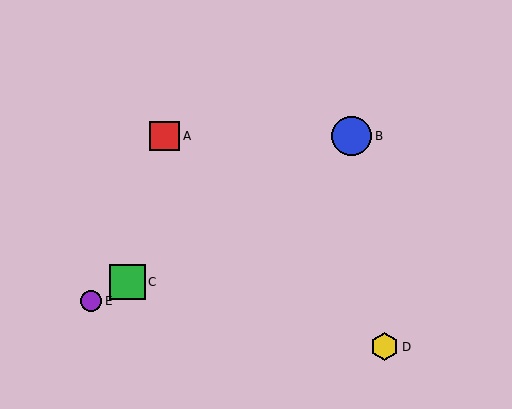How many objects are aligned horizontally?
2 objects (A, B) are aligned horizontally.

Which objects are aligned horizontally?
Objects A, B are aligned horizontally.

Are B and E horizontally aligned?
No, B is at y≈136 and E is at y≈301.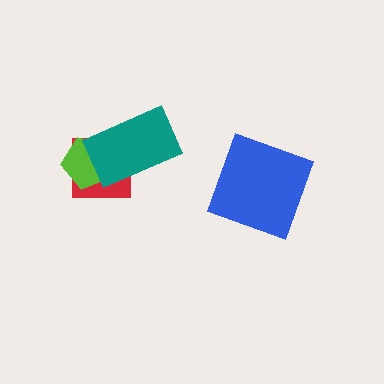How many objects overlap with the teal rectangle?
2 objects overlap with the teal rectangle.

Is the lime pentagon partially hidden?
Yes, it is partially covered by another shape.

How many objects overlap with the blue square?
0 objects overlap with the blue square.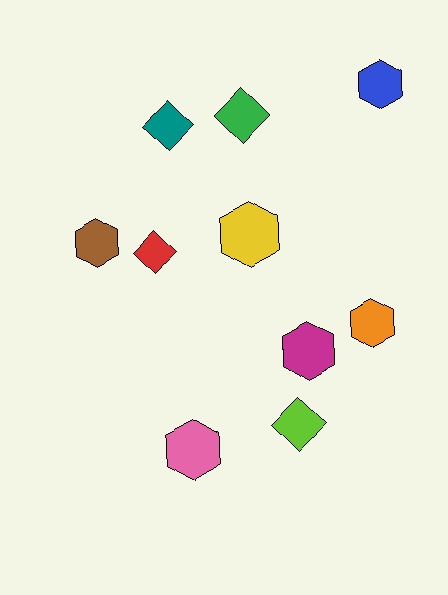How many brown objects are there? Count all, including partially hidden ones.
There is 1 brown object.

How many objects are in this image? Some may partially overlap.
There are 10 objects.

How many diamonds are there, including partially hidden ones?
There are 4 diamonds.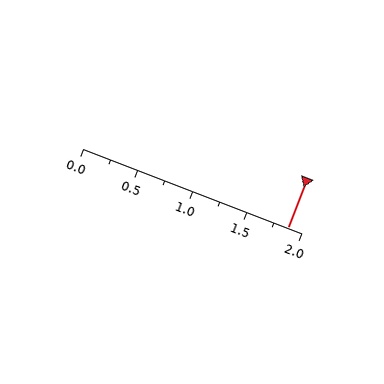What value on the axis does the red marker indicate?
The marker indicates approximately 1.88.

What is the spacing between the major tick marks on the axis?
The major ticks are spaced 0.5 apart.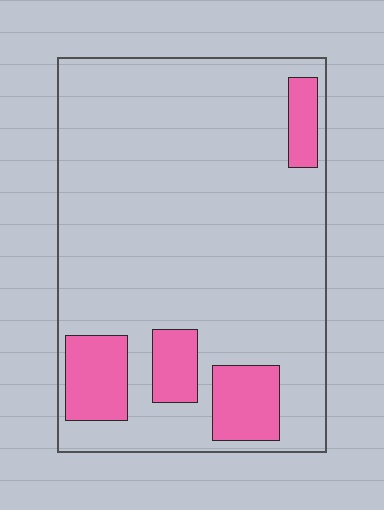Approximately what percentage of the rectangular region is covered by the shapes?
Approximately 15%.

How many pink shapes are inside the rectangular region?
4.